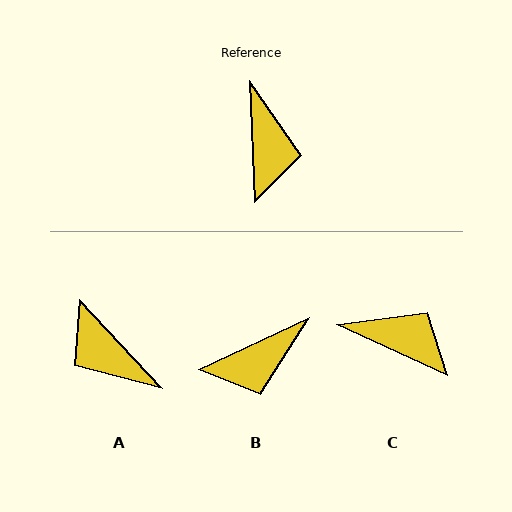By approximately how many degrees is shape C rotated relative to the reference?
Approximately 63 degrees counter-clockwise.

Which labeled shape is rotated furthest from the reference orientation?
A, about 139 degrees away.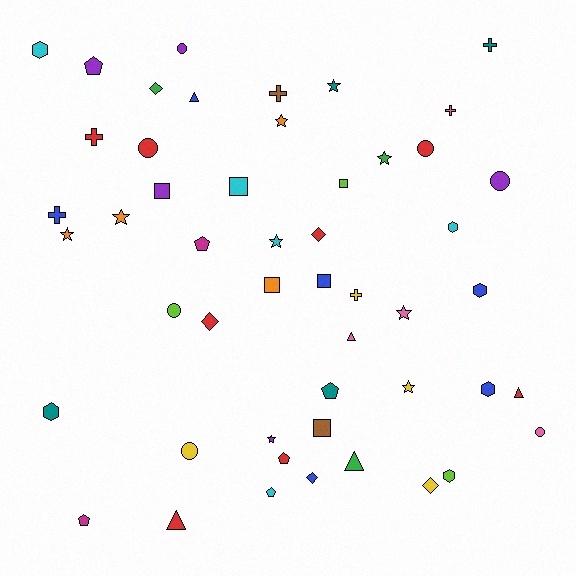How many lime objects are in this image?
There are 3 lime objects.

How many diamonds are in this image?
There are 5 diamonds.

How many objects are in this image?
There are 50 objects.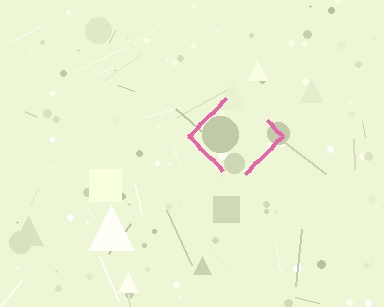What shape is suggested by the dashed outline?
The dashed outline suggests a diamond.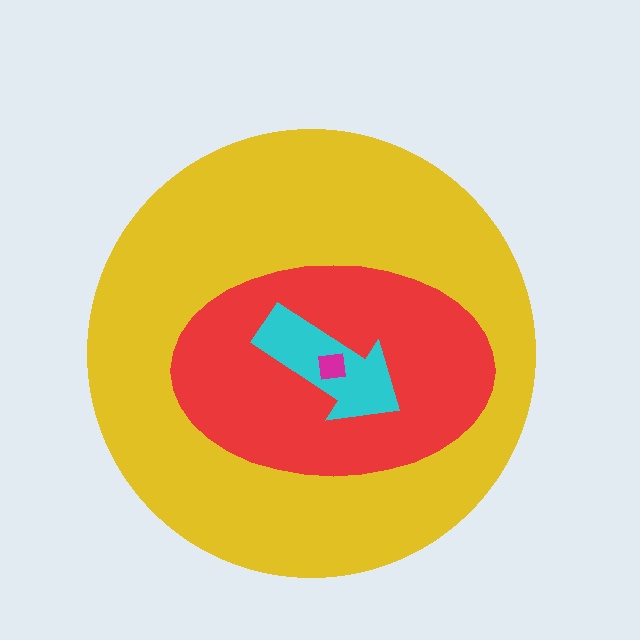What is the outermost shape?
The yellow circle.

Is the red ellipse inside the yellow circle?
Yes.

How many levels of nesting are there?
4.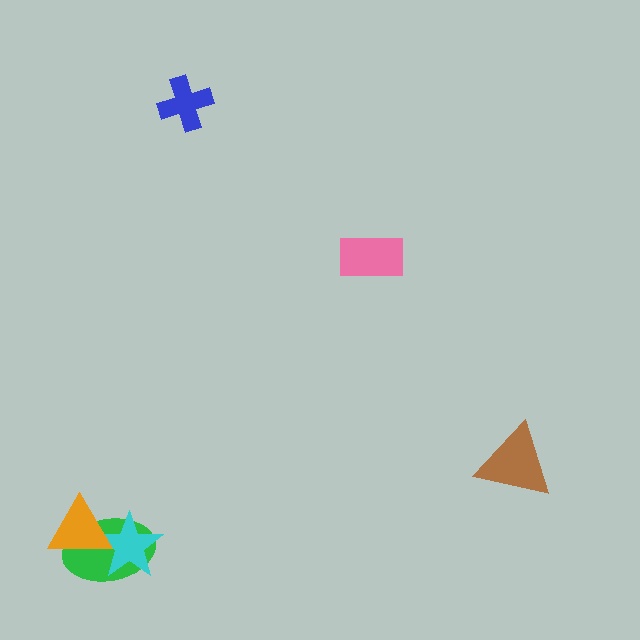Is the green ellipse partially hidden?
Yes, it is partially covered by another shape.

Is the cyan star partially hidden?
Yes, it is partially covered by another shape.